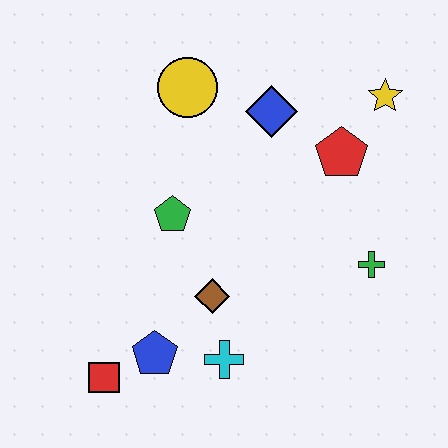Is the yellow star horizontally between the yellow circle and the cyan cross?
No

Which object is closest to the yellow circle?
The blue diamond is closest to the yellow circle.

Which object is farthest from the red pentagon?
The red square is farthest from the red pentagon.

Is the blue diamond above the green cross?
Yes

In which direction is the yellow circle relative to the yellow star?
The yellow circle is to the left of the yellow star.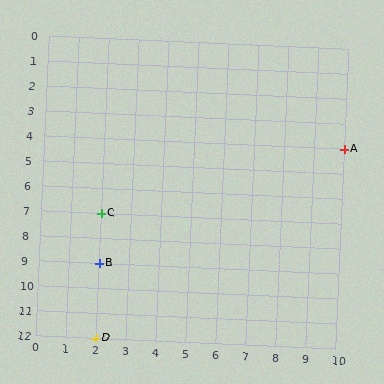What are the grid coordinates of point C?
Point C is at grid coordinates (2, 7).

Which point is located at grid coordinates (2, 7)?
Point C is at (2, 7).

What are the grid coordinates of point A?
Point A is at grid coordinates (10, 4).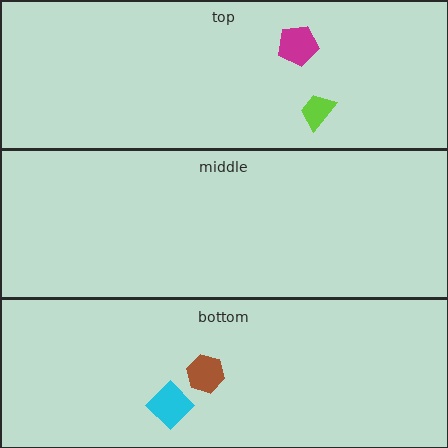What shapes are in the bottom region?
The cyan diamond, the brown hexagon.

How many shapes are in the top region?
2.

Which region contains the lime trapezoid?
The top region.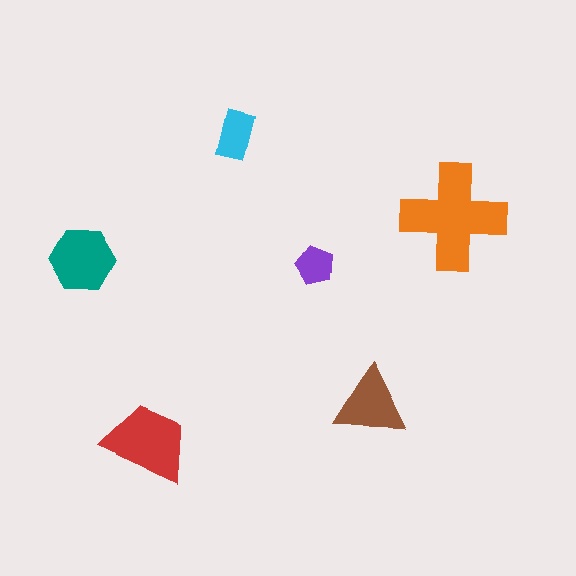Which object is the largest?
The orange cross.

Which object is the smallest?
The purple pentagon.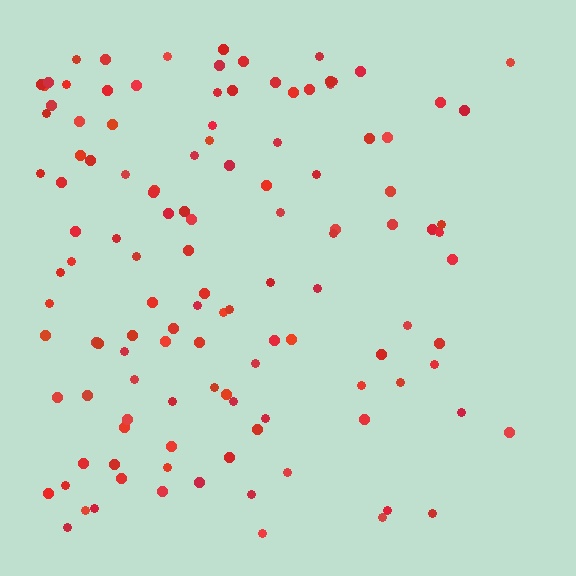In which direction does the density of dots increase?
From right to left, with the left side densest.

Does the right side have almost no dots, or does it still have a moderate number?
Still a moderate number, just noticeably fewer than the left.